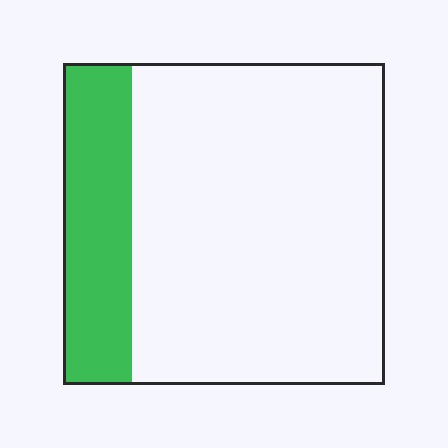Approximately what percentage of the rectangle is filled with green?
Approximately 20%.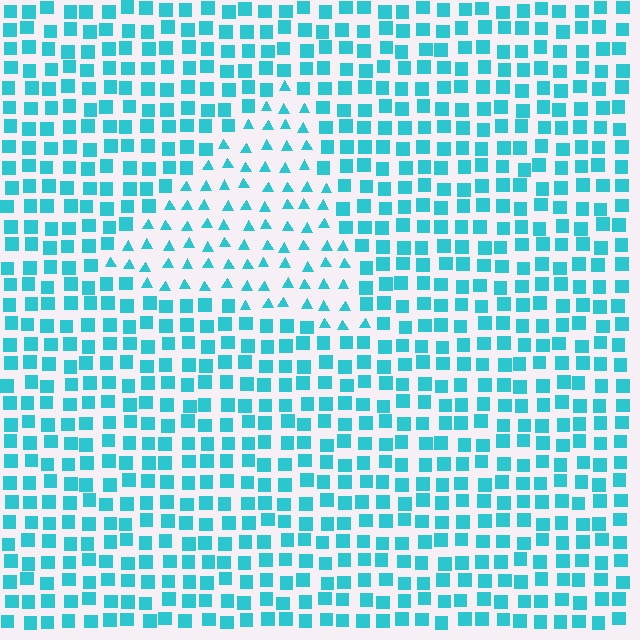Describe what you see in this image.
The image is filled with small cyan elements arranged in a uniform grid. A triangle-shaped region contains triangles, while the surrounding area contains squares. The boundary is defined purely by the change in element shape.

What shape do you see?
I see a triangle.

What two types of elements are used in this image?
The image uses triangles inside the triangle region and squares outside it.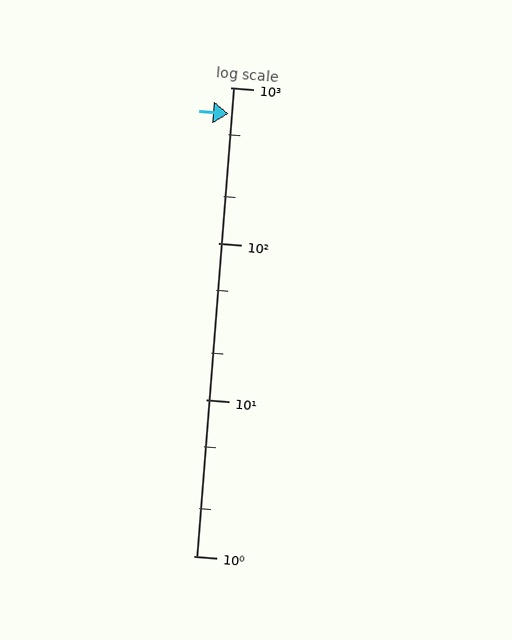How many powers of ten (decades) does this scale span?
The scale spans 3 decades, from 1 to 1000.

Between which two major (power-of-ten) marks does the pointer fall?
The pointer is between 100 and 1000.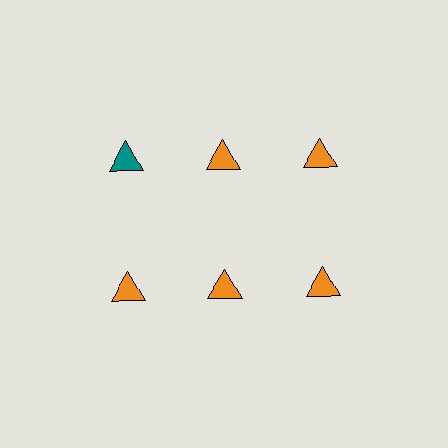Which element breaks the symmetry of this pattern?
The teal triangle in the top row, leftmost column breaks the symmetry. All other shapes are orange triangles.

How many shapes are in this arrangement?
There are 6 shapes arranged in a grid pattern.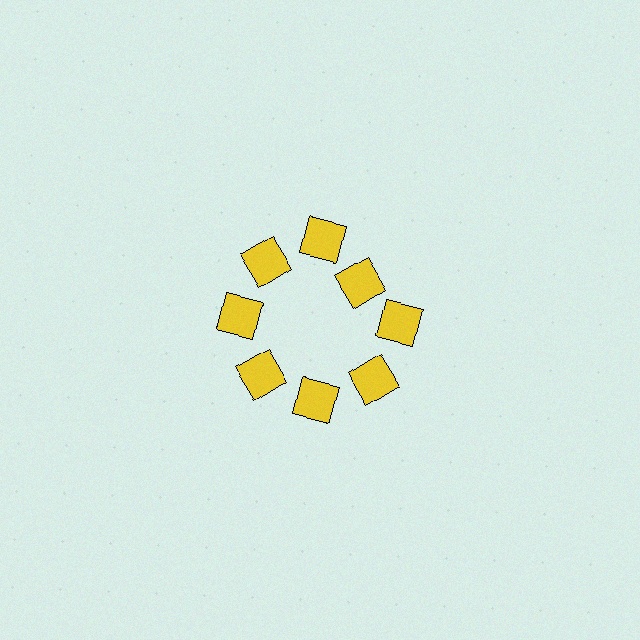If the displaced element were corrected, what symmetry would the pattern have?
It would have 8-fold rotational symmetry — the pattern would map onto itself every 45 degrees.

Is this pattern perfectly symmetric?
No. The 8 yellow squares are arranged in a ring, but one element near the 2 o'clock position is pulled inward toward the center, breaking the 8-fold rotational symmetry.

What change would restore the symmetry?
The symmetry would be restored by moving it outward, back onto the ring so that all 8 squares sit at equal angles and equal distance from the center.